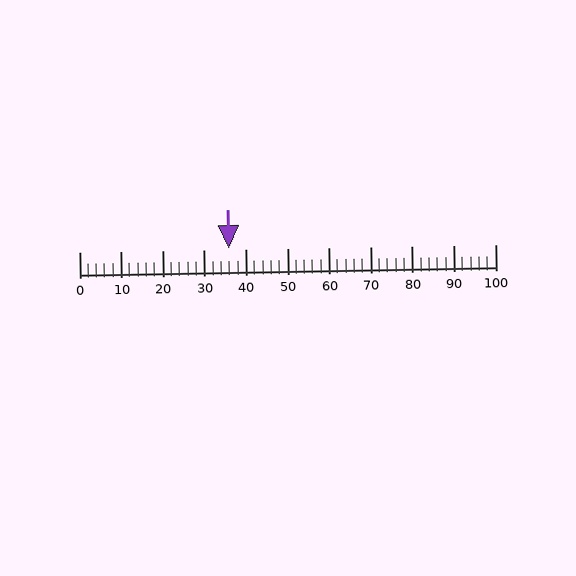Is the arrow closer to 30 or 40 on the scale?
The arrow is closer to 40.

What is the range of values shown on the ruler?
The ruler shows values from 0 to 100.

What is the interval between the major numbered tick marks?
The major tick marks are spaced 10 units apart.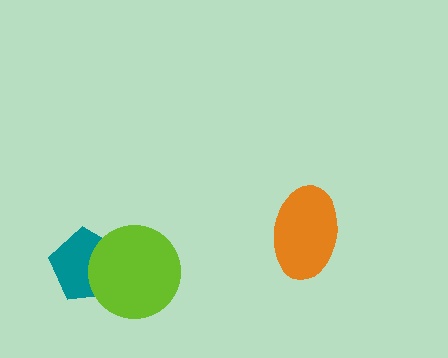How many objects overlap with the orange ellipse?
0 objects overlap with the orange ellipse.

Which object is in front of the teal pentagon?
The lime circle is in front of the teal pentagon.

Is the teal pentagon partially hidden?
Yes, it is partially covered by another shape.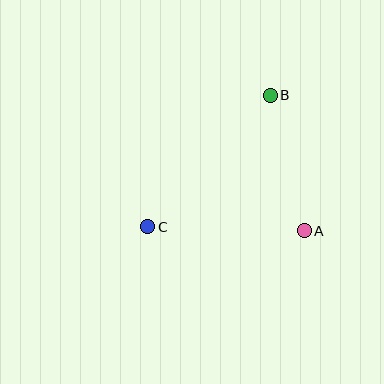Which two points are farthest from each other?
Points B and C are farthest from each other.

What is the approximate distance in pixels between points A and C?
The distance between A and C is approximately 157 pixels.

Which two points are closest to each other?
Points A and B are closest to each other.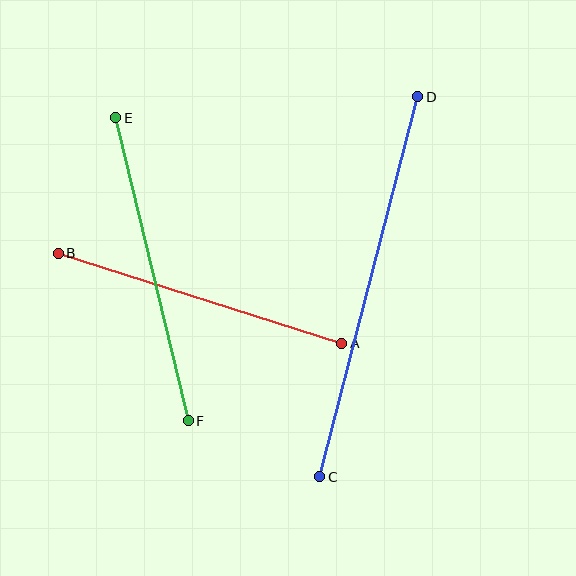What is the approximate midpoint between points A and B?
The midpoint is at approximately (200, 298) pixels.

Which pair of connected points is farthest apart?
Points C and D are farthest apart.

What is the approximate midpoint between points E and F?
The midpoint is at approximately (152, 269) pixels.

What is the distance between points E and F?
The distance is approximately 311 pixels.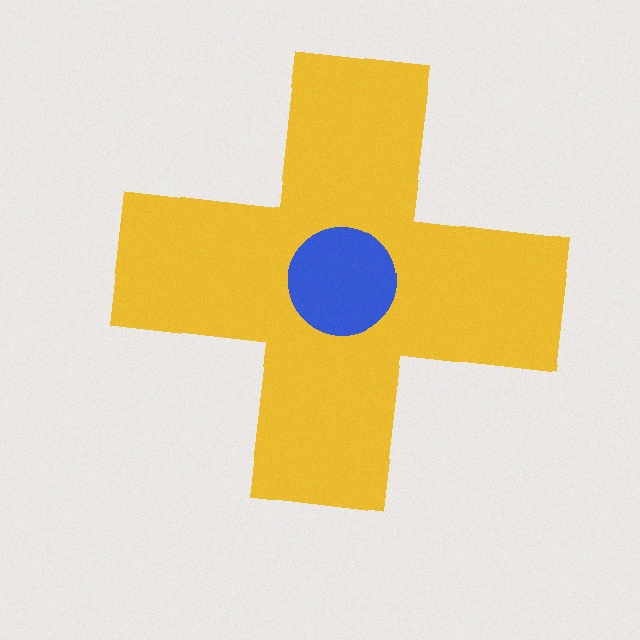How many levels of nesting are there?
2.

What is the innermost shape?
The blue circle.